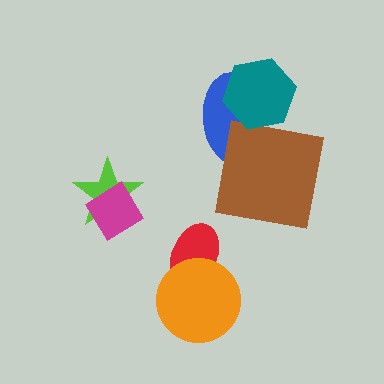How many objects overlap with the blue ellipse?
2 objects overlap with the blue ellipse.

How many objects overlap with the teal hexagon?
1 object overlaps with the teal hexagon.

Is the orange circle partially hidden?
No, no other shape covers it.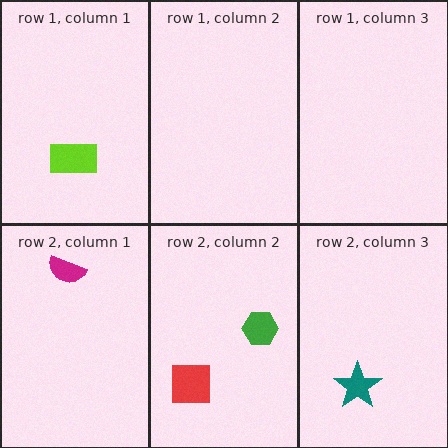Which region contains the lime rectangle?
The row 1, column 1 region.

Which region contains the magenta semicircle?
The row 2, column 1 region.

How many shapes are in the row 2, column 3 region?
1.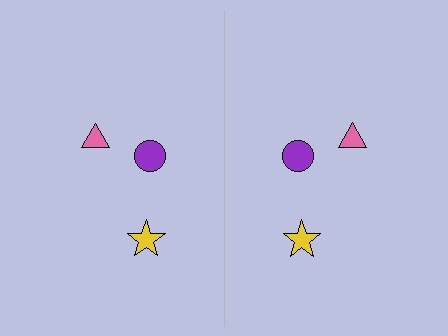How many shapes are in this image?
There are 6 shapes in this image.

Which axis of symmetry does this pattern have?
The pattern has a vertical axis of symmetry running through the center of the image.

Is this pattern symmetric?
Yes, this pattern has bilateral (reflection) symmetry.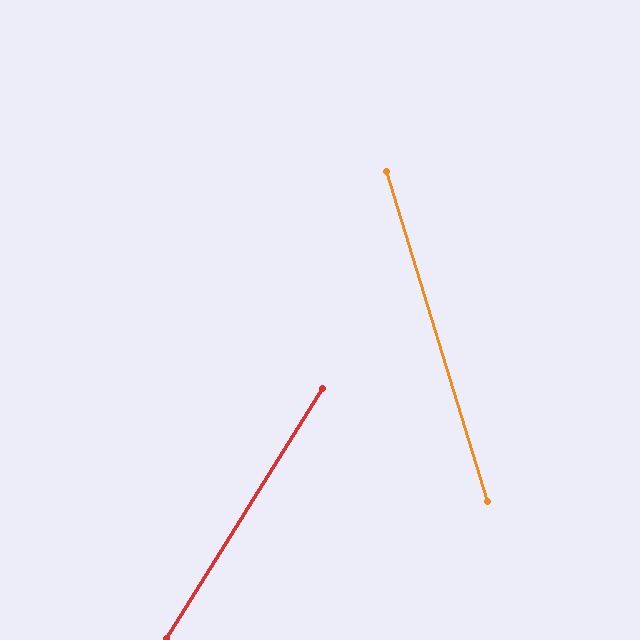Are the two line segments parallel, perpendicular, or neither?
Neither parallel nor perpendicular — they differ by about 49°.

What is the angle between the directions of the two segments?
Approximately 49 degrees.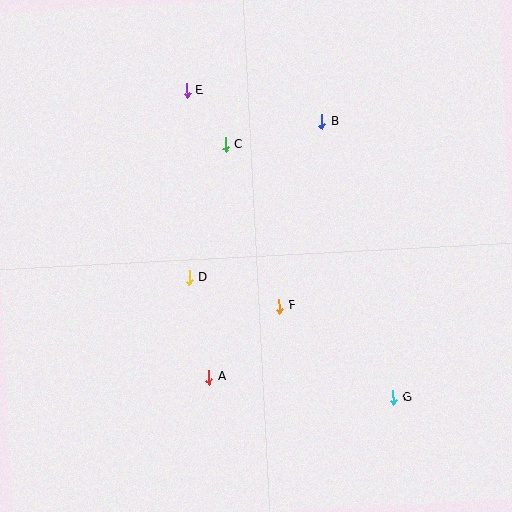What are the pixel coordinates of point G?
Point G is at (393, 398).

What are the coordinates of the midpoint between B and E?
The midpoint between B and E is at (254, 106).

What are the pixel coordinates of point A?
Point A is at (209, 377).